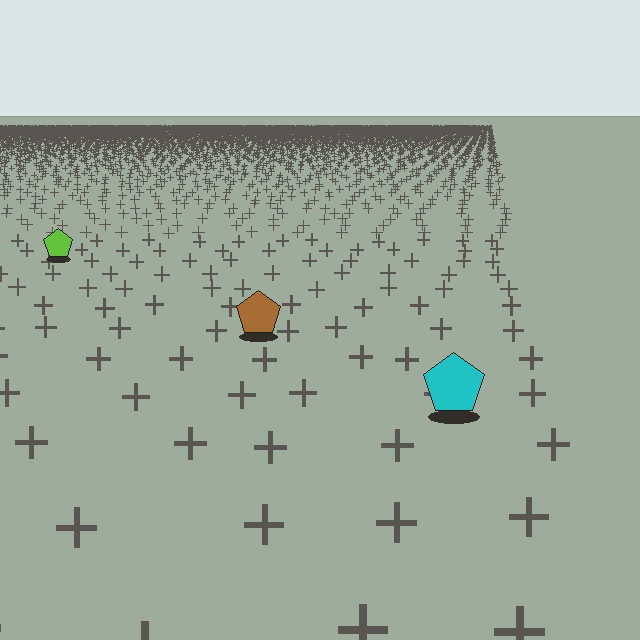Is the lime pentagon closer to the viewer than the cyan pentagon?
No. The cyan pentagon is closer — you can tell from the texture gradient: the ground texture is coarser near it.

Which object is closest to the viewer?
The cyan pentagon is closest. The texture marks near it are larger and more spread out.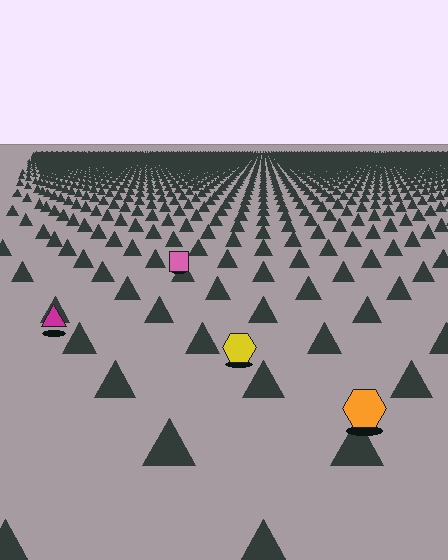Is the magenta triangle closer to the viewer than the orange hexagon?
No. The orange hexagon is closer — you can tell from the texture gradient: the ground texture is coarser near it.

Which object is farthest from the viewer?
The pink square is farthest from the viewer. It appears smaller and the ground texture around it is denser.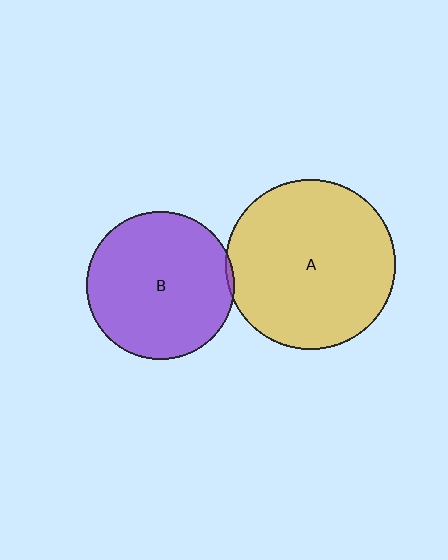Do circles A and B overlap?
Yes.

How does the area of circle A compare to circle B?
Approximately 1.3 times.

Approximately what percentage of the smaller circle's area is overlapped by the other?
Approximately 5%.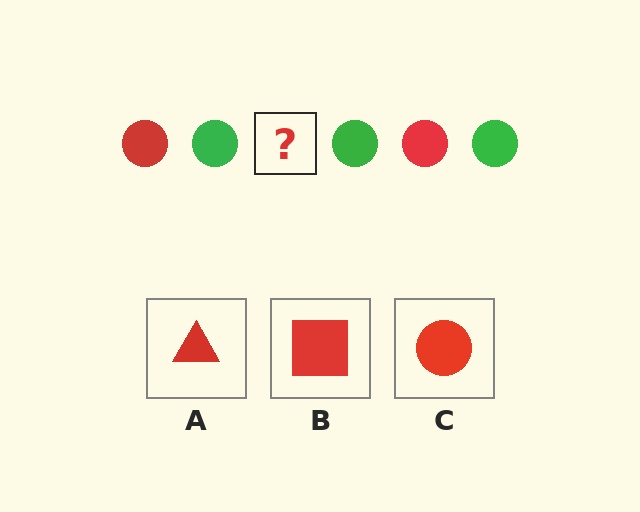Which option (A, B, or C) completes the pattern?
C.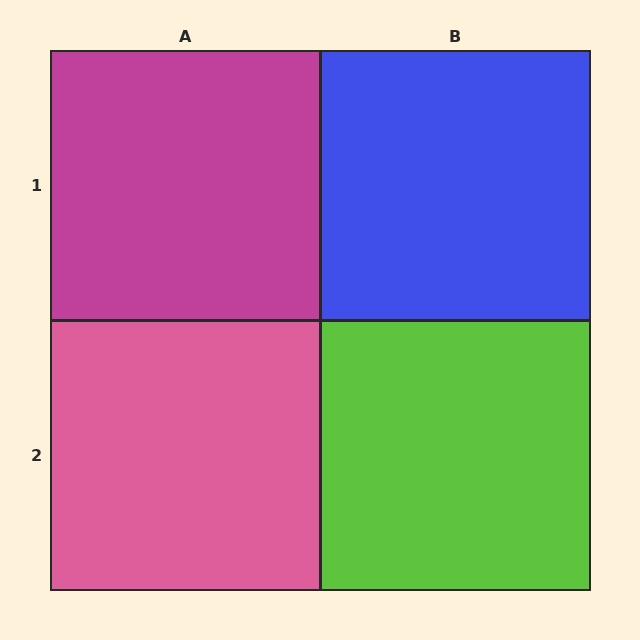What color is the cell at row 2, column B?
Lime.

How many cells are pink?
1 cell is pink.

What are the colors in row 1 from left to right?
Magenta, blue.